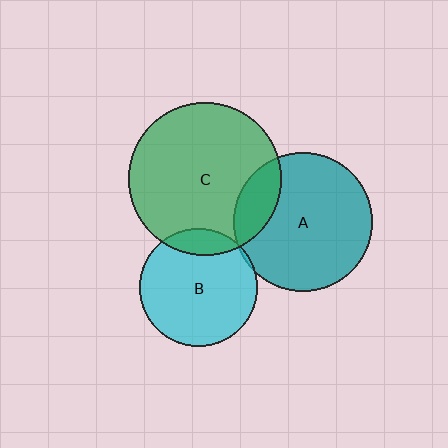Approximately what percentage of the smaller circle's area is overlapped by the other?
Approximately 5%.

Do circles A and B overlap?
Yes.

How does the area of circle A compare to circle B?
Approximately 1.4 times.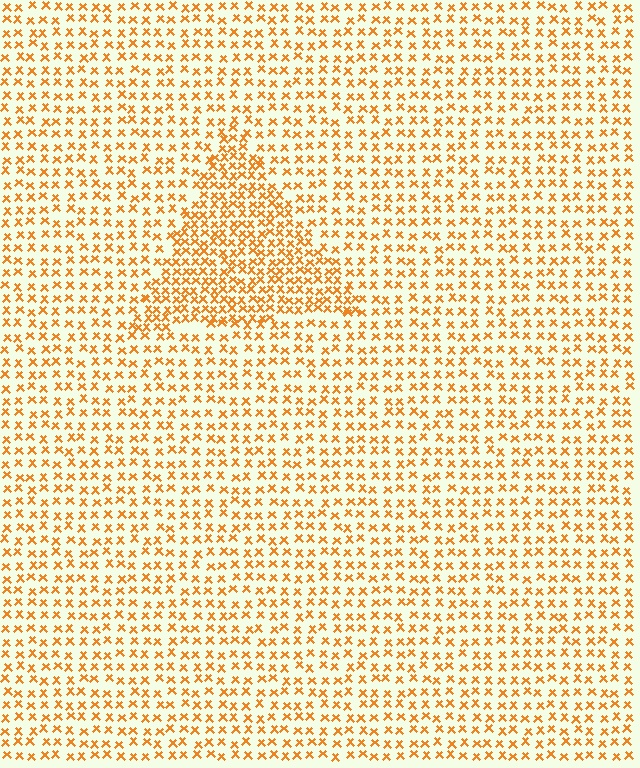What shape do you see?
I see a triangle.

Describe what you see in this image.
The image contains small orange elements arranged at two different densities. A triangle-shaped region is visible where the elements are more densely packed than the surrounding area.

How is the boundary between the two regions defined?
The boundary is defined by a change in element density (approximately 1.8x ratio). All elements are the same color, size, and shape.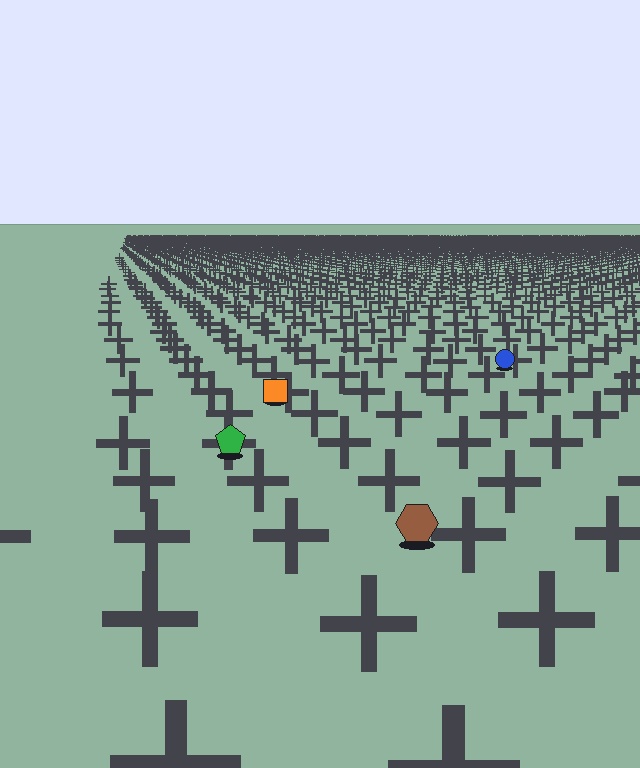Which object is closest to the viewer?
The brown hexagon is closest. The texture marks near it are larger and more spread out.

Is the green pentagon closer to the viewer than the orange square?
Yes. The green pentagon is closer — you can tell from the texture gradient: the ground texture is coarser near it.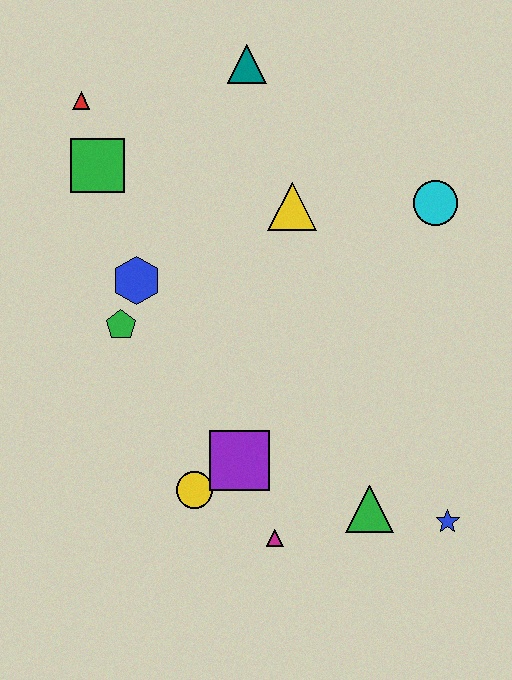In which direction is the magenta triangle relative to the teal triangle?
The magenta triangle is below the teal triangle.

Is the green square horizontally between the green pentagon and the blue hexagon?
No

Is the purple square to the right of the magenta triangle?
No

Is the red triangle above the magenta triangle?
Yes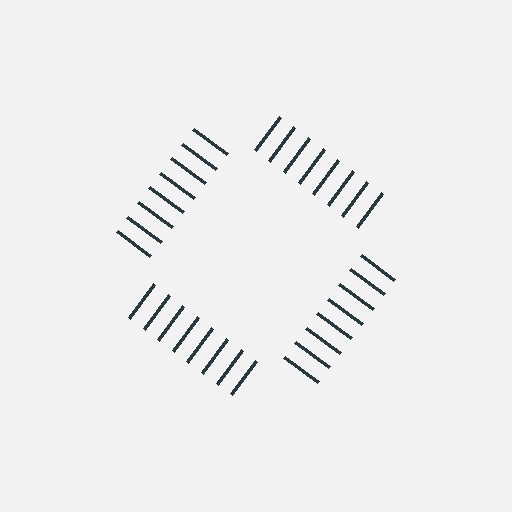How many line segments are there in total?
32 — 8 along each of the 4 edges.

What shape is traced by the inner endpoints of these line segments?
An illusory square — the line segments terminate on its edges but no continuous stroke is drawn.